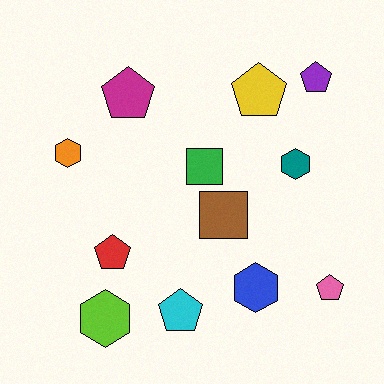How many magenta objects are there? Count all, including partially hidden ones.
There is 1 magenta object.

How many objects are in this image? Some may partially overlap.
There are 12 objects.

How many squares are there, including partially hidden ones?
There are 2 squares.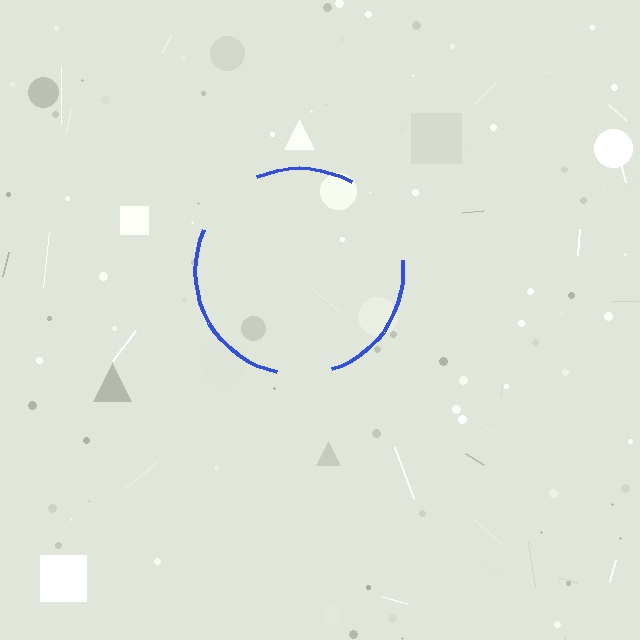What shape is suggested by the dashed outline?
The dashed outline suggests a circle.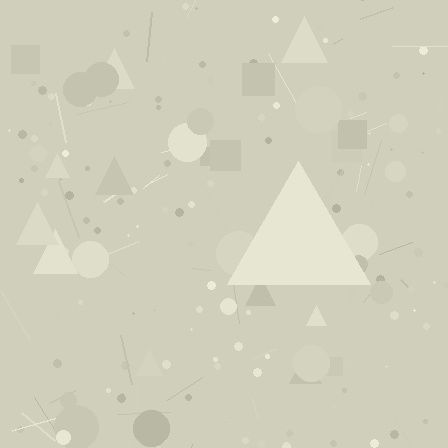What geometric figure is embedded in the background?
A triangle is embedded in the background.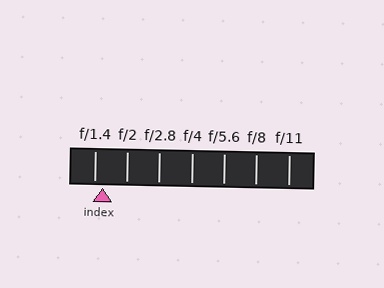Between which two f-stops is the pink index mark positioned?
The index mark is between f/1.4 and f/2.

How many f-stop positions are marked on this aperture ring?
There are 7 f-stop positions marked.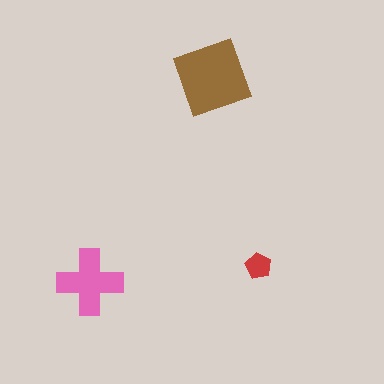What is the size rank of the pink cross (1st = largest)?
2nd.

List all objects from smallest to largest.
The red pentagon, the pink cross, the brown square.